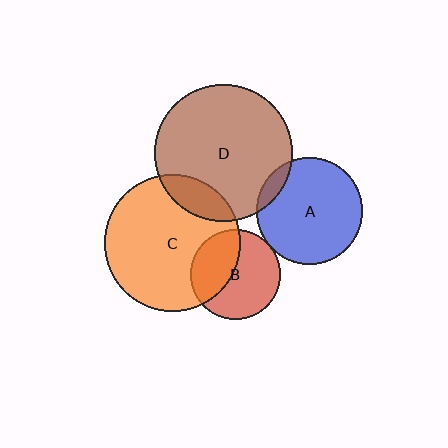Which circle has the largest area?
Circle D (brown).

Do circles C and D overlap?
Yes.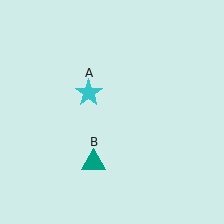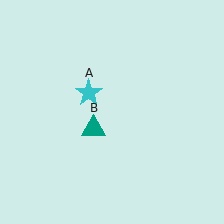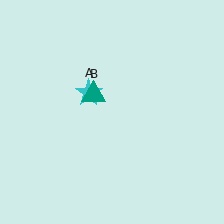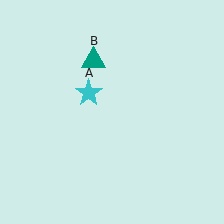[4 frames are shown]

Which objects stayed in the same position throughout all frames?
Cyan star (object A) remained stationary.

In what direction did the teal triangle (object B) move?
The teal triangle (object B) moved up.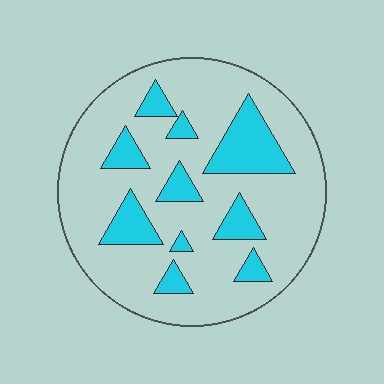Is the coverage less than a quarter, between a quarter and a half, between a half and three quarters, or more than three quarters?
Less than a quarter.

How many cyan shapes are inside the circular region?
10.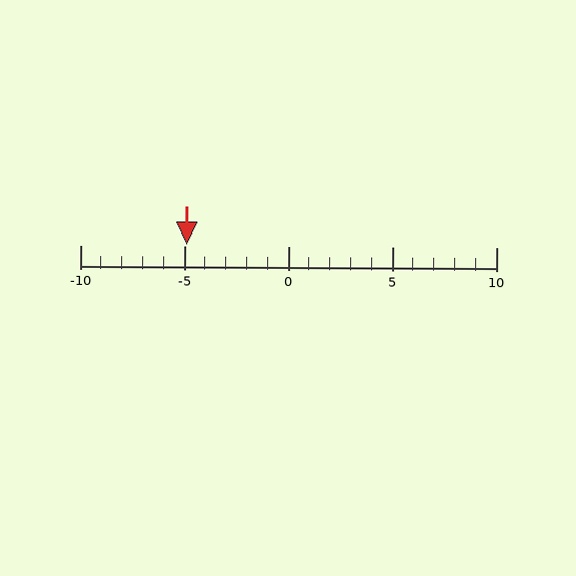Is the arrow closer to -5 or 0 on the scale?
The arrow is closer to -5.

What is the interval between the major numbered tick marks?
The major tick marks are spaced 5 units apart.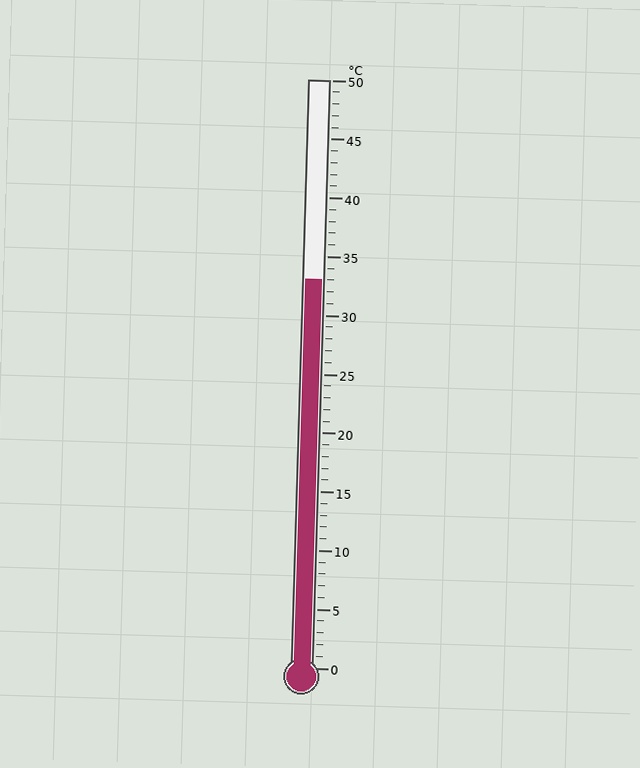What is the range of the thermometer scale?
The thermometer scale ranges from 0°C to 50°C.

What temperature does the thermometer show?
The thermometer shows approximately 33°C.